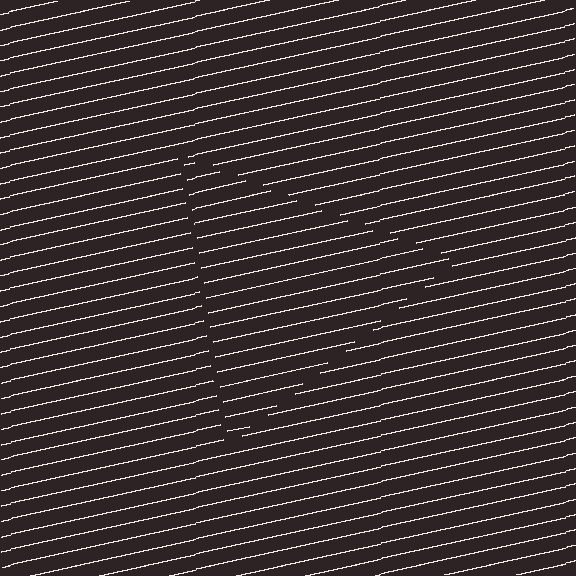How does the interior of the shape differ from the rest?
The interior of the shape contains the same grating, shifted by half a period — the contour is defined by the phase discontinuity where line-ends from the inner and outer gratings abut.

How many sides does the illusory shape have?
3 sides — the line-ends trace a triangle.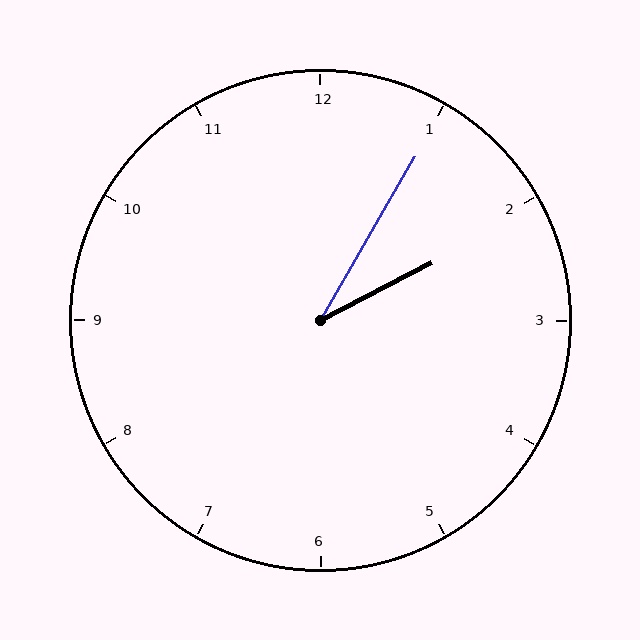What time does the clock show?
2:05.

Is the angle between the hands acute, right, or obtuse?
It is acute.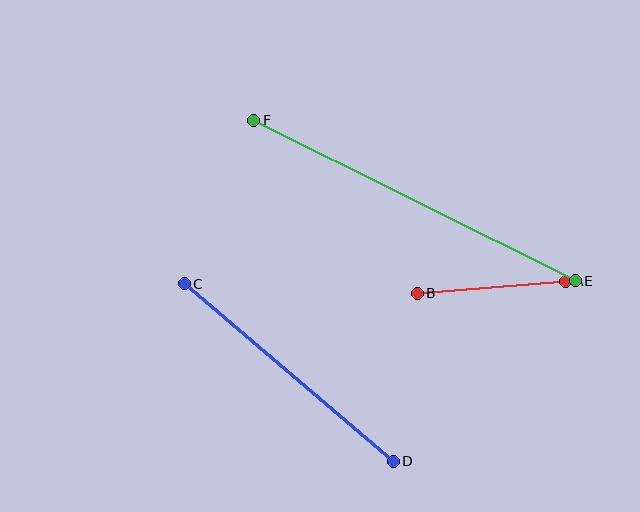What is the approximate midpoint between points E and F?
The midpoint is at approximately (415, 201) pixels.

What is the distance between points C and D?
The distance is approximately 275 pixels.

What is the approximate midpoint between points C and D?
The midpoint is at approximately (289, 373) pixels.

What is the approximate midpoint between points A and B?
The midpoint is at approximately (491, 287) pixels.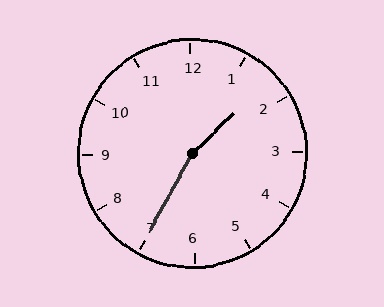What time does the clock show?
1:35.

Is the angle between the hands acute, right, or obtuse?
It is obtuse.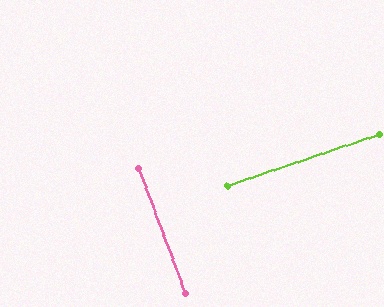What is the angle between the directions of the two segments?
Approximately 88 degrees.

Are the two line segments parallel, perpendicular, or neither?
Perpendicular — they meet at approximately 88°.